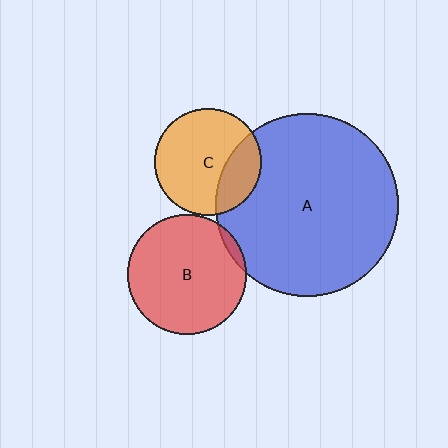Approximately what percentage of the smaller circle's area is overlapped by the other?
Approximately 5%.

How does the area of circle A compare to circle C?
Approximately 2.9 times.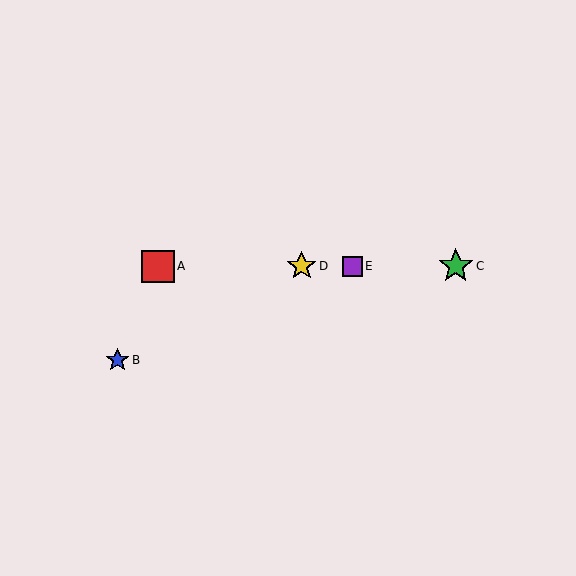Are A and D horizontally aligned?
Yes, both are at y≈266.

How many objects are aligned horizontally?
4 objects (A, C, D, E) are aligned horizontally.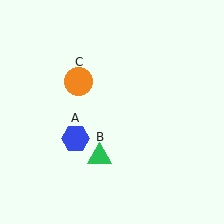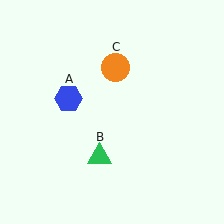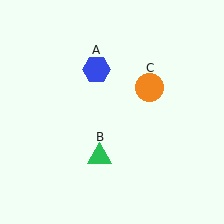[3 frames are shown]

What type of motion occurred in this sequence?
The blue hexagon (object A), orange circle (object C) rotated clockwise around the center of the scene.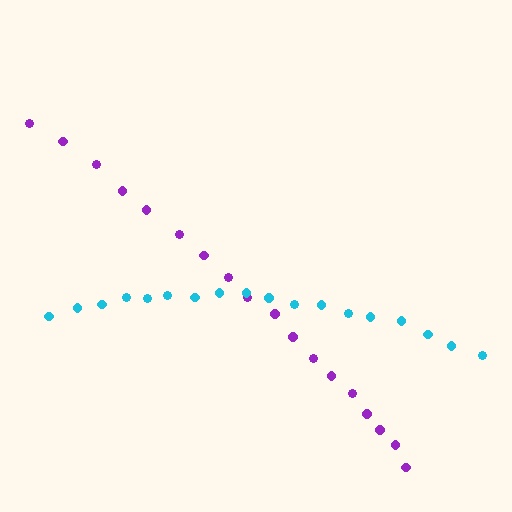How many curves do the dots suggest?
There are 2 distinct paths.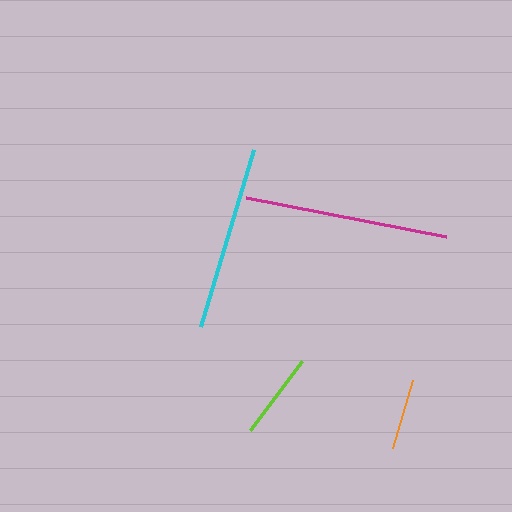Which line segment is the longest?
The magenta line is the longest at approximately 204 pixels.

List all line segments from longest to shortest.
From longest to shortest: magenta, cyan, lime, orange.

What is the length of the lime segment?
The lime segment is approximately 87 pixels long.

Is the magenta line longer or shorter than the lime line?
The magenta line is longer than the lime line.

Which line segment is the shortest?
The orange line is the shortest at approximately 70 pixels.